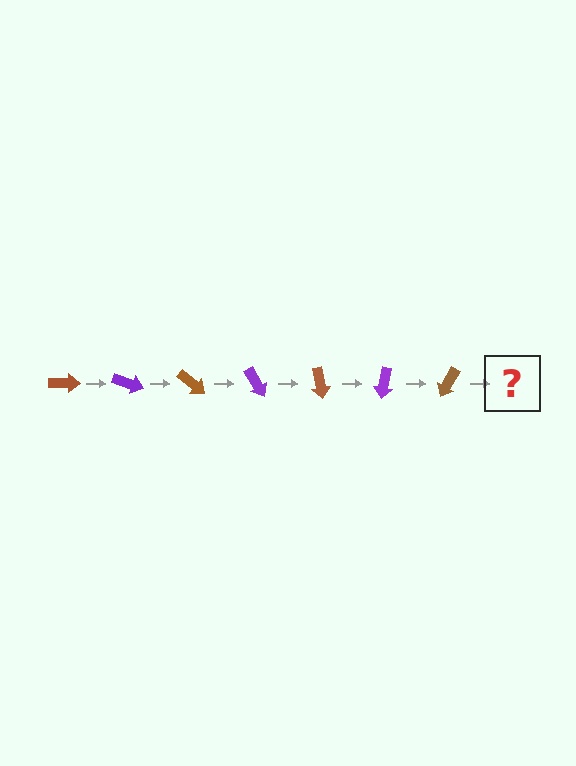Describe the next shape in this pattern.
It should be a purple arrow, rotated 140 degrees from the start.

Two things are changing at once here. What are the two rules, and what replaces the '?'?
The two rules are that it rotates 20 degrees each step and the color cycles through brown and purple. The '?' should be a purple arrow, rotated 140 degrees from the start.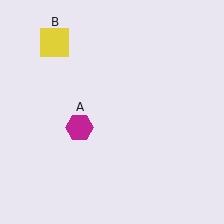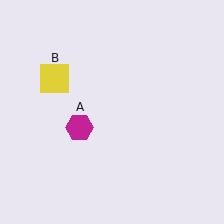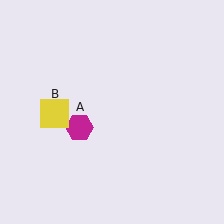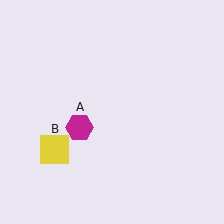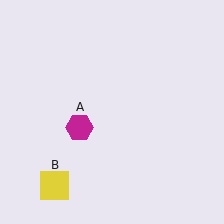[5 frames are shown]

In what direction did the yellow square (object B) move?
The yellow square (object B) moved down.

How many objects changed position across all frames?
1 object changed position: yellow square (object B).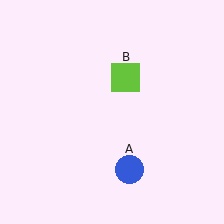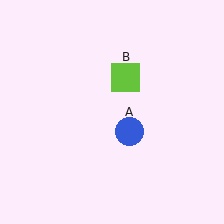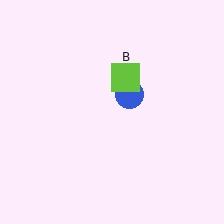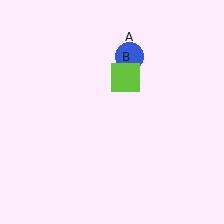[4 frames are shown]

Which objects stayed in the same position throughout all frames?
Lime square (object B) remained stationary.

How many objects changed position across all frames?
1 object changed position: blue circle (object A).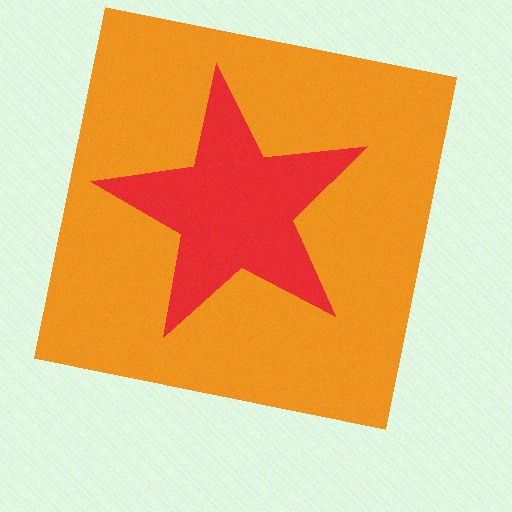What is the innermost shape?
The red star.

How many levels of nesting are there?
2.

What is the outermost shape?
The orange square.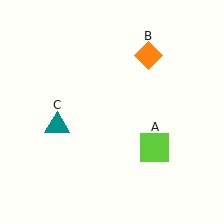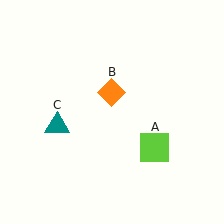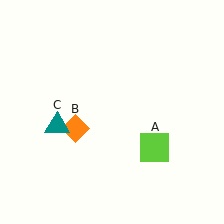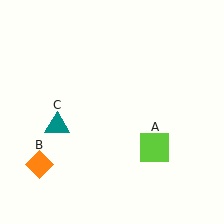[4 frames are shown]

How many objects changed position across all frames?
1 object changed position: orange diamond (object B).